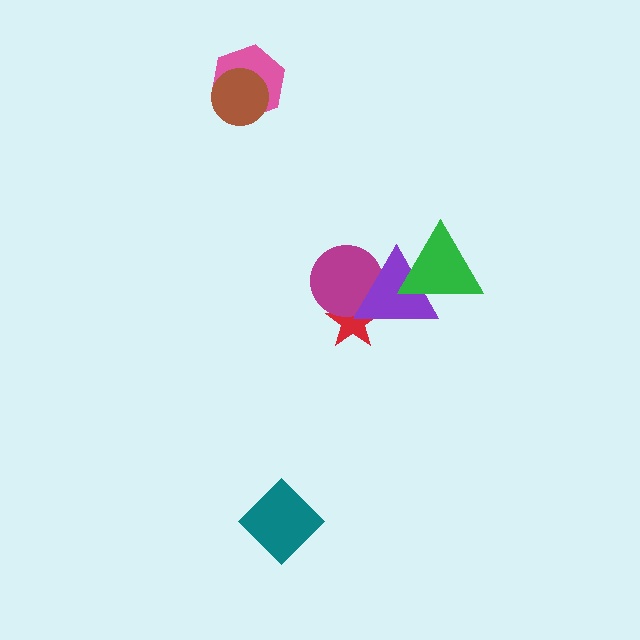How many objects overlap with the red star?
2 objects overlap with the red star.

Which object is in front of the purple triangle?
The green triangle is in front of the purple triangle.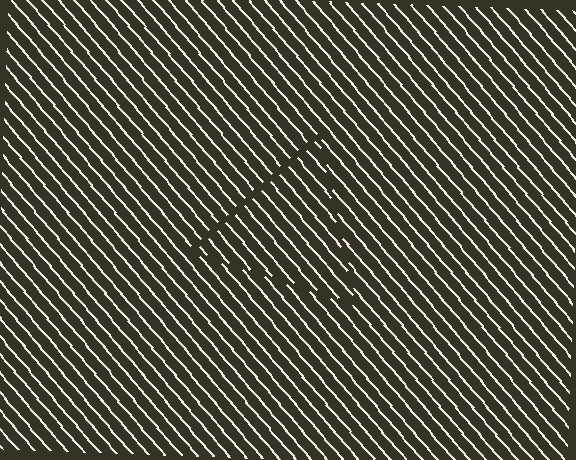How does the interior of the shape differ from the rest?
The interior of the shape contains the same grating, shifted by half a period — the contour is defined by the phase discontinuity where line-ends from the inner and outer gratings abut.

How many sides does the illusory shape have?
3 sides — the line-ends trace a triangle.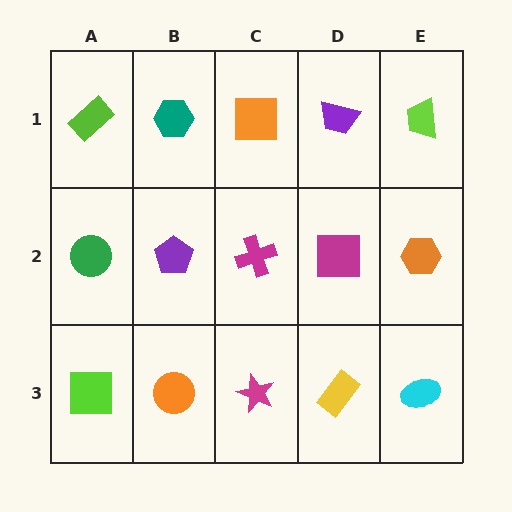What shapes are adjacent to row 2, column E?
A lime trapezoid (row 1, column E), a cyan ellipse (row 3, column E), a magenta square (row 2, column D).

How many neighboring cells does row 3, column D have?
3.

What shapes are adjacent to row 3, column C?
A magenta cross (row 2, column C), an orange circle (row 3, column B), a yellow rectangle (row 3, column D).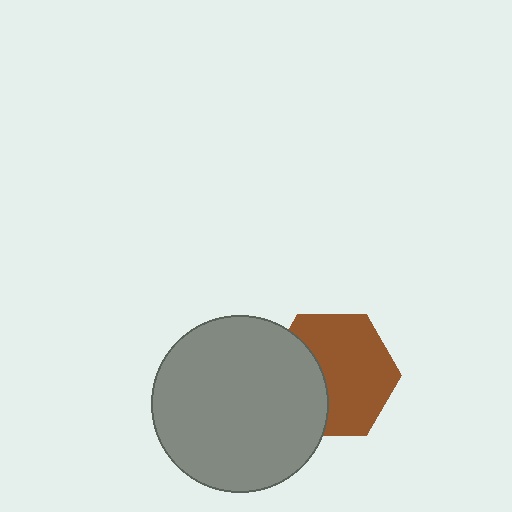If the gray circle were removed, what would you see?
You would see the complete brown hexagon.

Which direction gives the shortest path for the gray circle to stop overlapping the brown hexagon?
Moving left gives the shortest separation.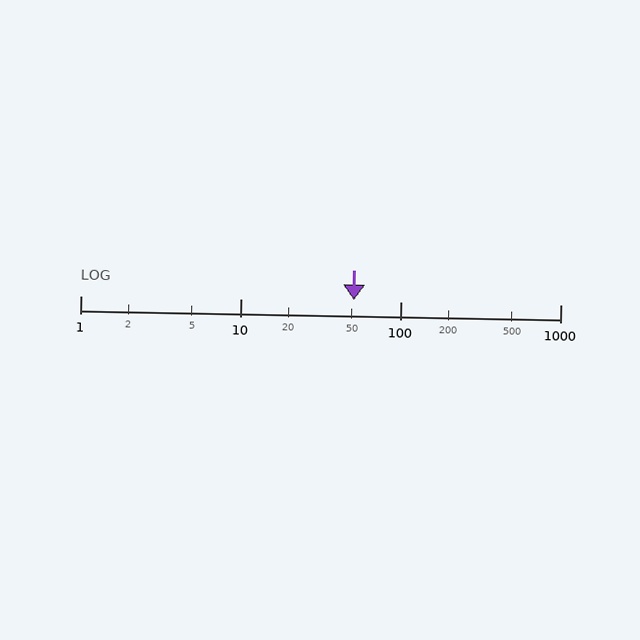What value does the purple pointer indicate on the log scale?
The pointer indicates approximately 51.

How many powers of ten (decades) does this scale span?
The scale spans 3 decades, from 1 to 1000.